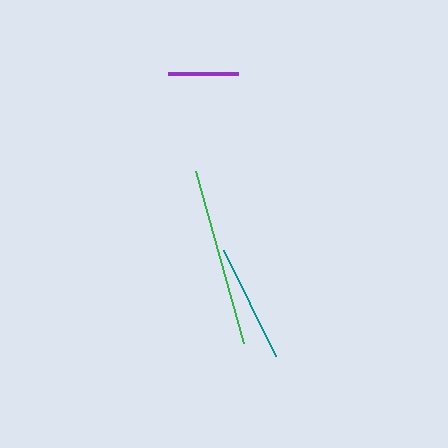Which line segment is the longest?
The green line is the longest at approximately 178 pixels.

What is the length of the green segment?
The green segment is approximately 178 pixels long.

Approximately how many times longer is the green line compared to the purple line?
The green line is approximately 2.5 times the length of the purple line.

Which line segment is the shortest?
The purple line is the shortest at approximately 70 pixels.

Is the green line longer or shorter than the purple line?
The green line is longer than the purple line.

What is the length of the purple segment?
The purple segment is approximately 70 pixels long.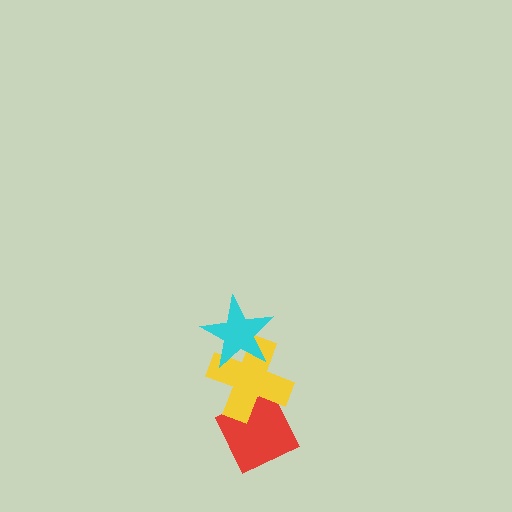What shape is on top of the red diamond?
The yellow cross is on top of the red diamond.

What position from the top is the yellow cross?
The yellow cross is 2nd from the top.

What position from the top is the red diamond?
The red diamond is 3rd from the top.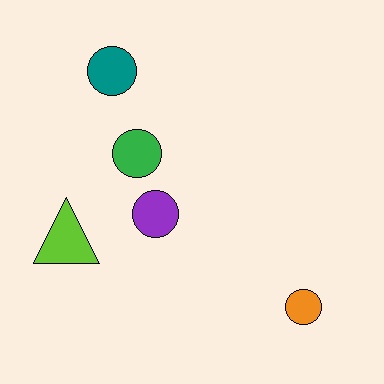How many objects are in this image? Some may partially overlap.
There are 5 objects.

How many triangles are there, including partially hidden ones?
There is 1 triangle.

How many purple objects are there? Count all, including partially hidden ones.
There is 1 purple object.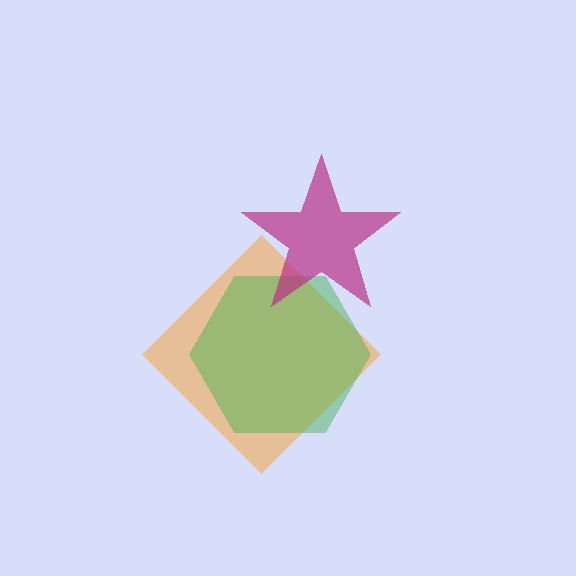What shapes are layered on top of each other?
The layered shapes are: an orange diamond, a green hexagon, a magenta star.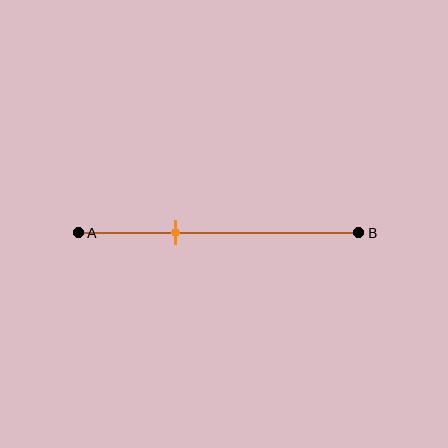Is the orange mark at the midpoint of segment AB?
No, the mark is at about 35% from A, not at the 50% midpoint.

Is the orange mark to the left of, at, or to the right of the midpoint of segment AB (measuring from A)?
The orange mark is to the left of the midpoint of segment AB.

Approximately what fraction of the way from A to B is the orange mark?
The orange mark is approximately 35% of the way from A to B.